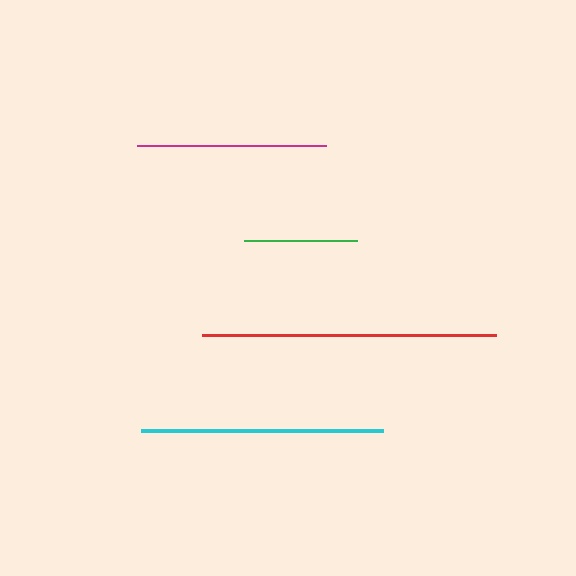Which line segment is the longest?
The red line is the longest at approximately 294 pixels.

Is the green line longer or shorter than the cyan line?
The cyan line is longer than the green line.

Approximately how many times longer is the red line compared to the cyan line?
The red line is approximately 1.2 times the length of the cyan line.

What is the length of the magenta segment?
The magenta segment is approximately 190 pixels long.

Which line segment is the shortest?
The green line is the shortest at approximately 112 pixels.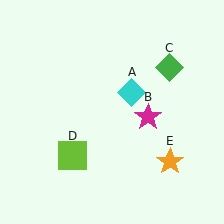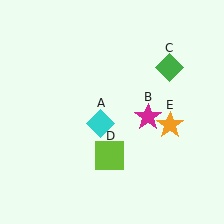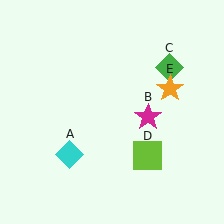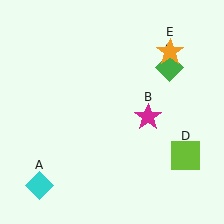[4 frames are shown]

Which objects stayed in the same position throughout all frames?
Magenta star (object B) and green diamond (object C) remained stationary.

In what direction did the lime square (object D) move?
The lime square (object D) moved right.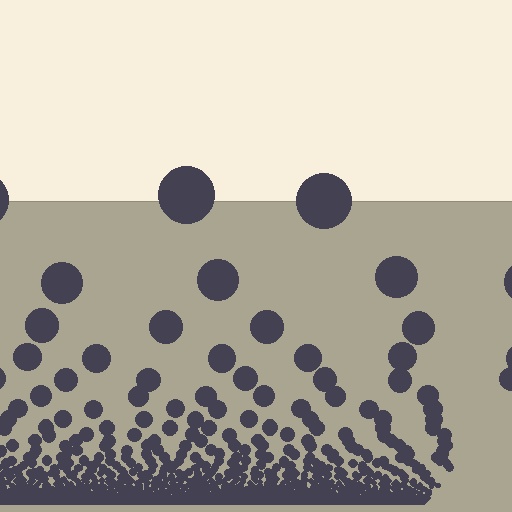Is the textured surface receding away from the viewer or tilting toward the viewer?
The surface appears to tilt toward the viewer. Texture elements get larger and sparser toward the top.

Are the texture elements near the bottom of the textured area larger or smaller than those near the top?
Smaller. The gradient is inverted — elements near the bottom are smaller and denser.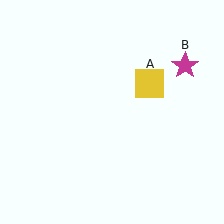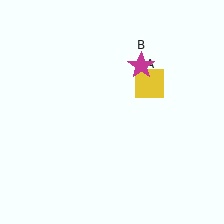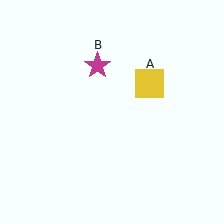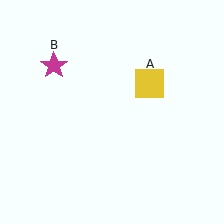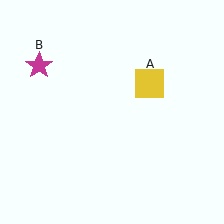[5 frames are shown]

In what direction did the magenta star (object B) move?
The magenta star (object B) moved left.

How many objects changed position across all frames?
1 object changed position: magenta star (object B).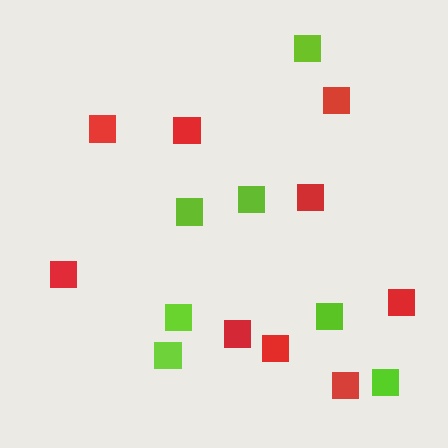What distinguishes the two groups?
There are 2 groups: one group of red squares (9) and one group of lime squares (7).